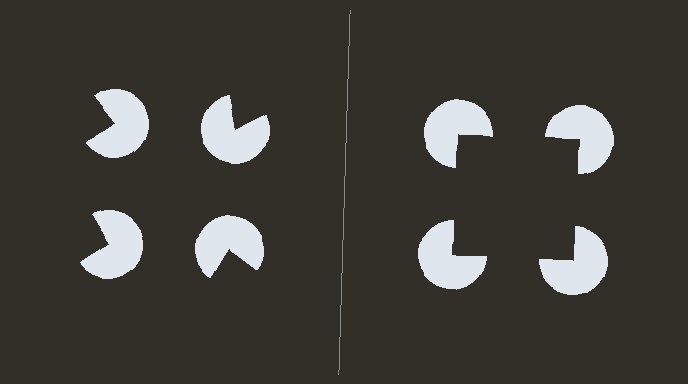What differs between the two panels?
The pac-man discs are positioned identically on both sides; only the wedge orientations differ. On the right they align to a square; on the left they are misaligned.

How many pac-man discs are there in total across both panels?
8 — 4 on each side.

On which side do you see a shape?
An illusory square appears on the right side. On the left side the wedge cuts are rotated, so no coherent shape forms.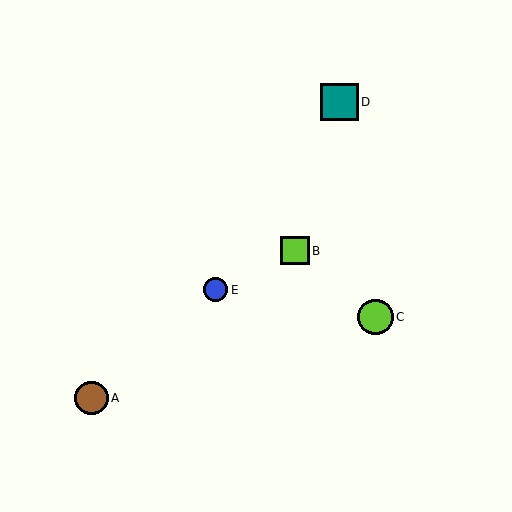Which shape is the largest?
The teal square (labeled D) is the largest.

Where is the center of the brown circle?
The center of the brown circle is at (91, 398).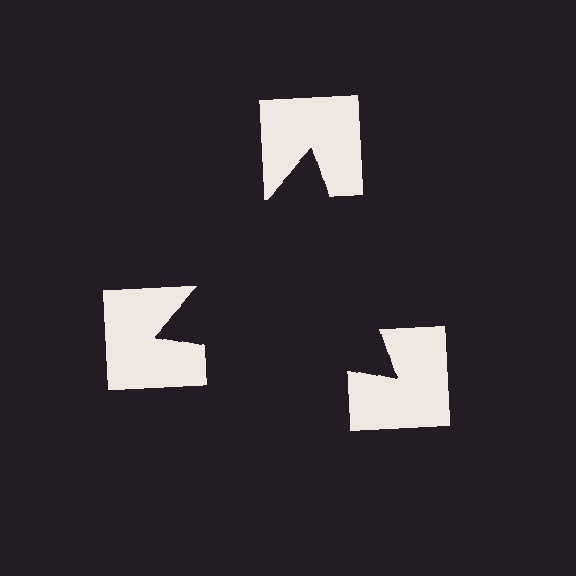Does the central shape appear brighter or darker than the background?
It typically appears slightly darker than the background, even though no actual brightness change is drawn.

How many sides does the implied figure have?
3 sides.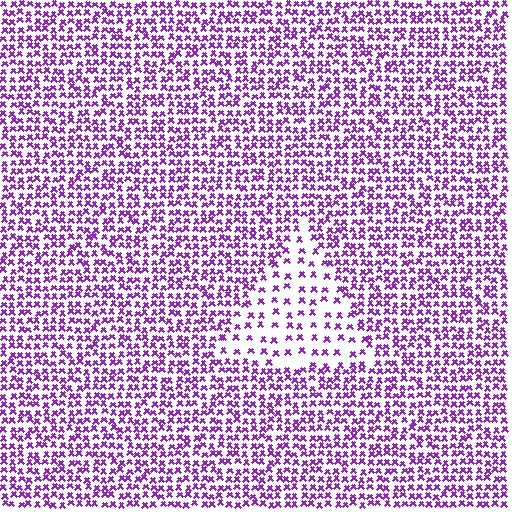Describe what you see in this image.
The image contains small purple elements arranged at two different densities. A triangle-shaped region is visible where the elements are less densely packed than the surrounding area.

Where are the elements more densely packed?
The elements are more densely packed outside the triangle boundary.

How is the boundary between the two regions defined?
The boundary is defined by a change in element density (approximately 2.4x ratio). All elements are the same color, size, and shape.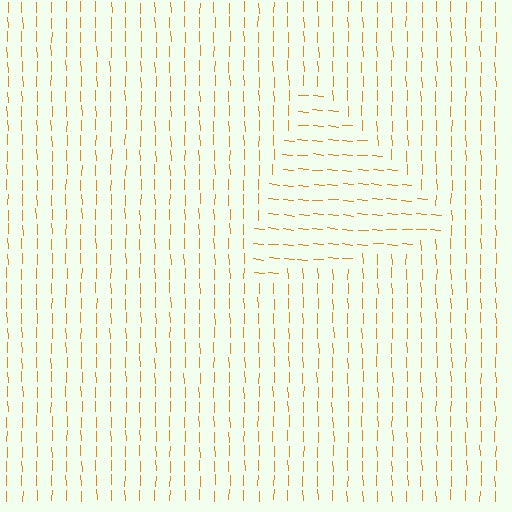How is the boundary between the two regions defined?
The boundary is defined purely by a change in line orientation (approximately 84 degrees difference). All lines are the same color and thickness.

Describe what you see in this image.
The image is filled with small orange line segments. A triangle region in the image has lines oriented differently from the surrounding lines, creating a visible texture boundary.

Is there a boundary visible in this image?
Yes, there is a texture boundary formed by a change in line orientation.